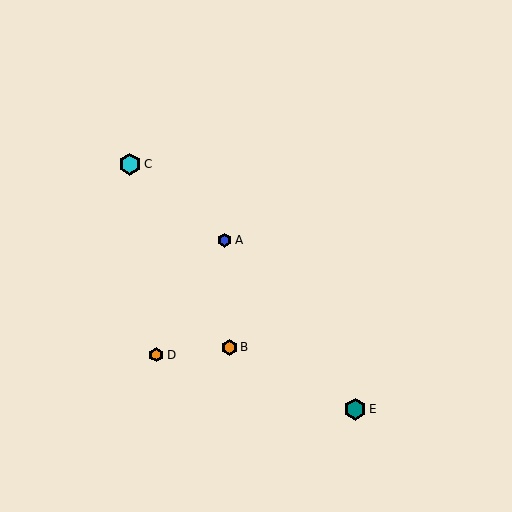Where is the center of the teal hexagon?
The center of the teal hexagon is at (355, 409).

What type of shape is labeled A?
Shape A is a blue hexagon.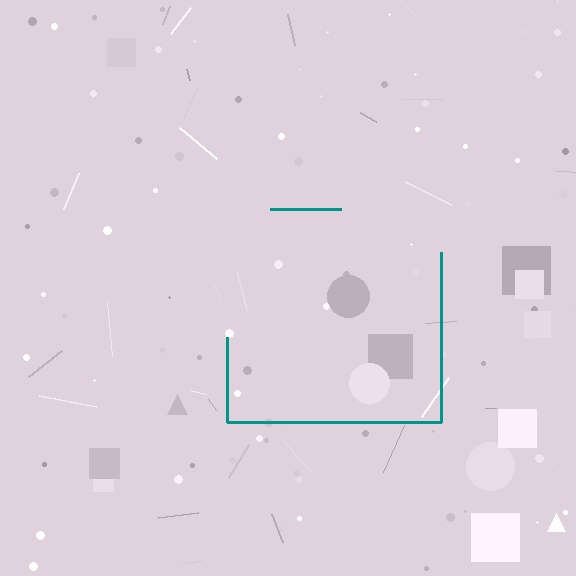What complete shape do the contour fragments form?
The contour fragments form a square.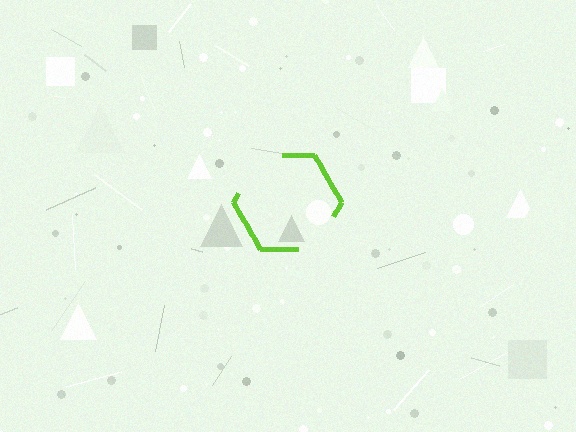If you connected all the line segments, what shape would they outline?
They would outline a hexagon.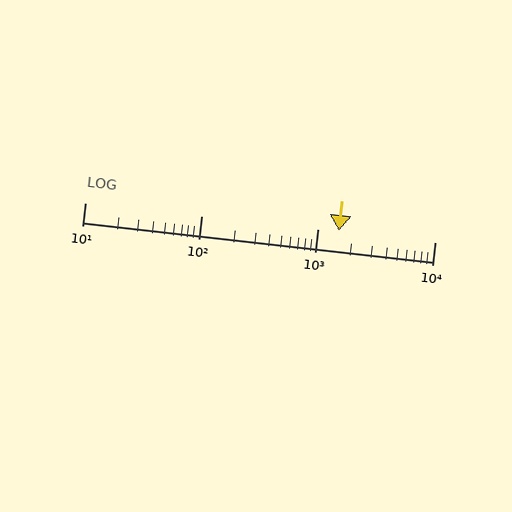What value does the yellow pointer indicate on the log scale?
The pointer indicates approximately 1500.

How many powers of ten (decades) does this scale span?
The scale spans 3 decades, from 10 to 10000.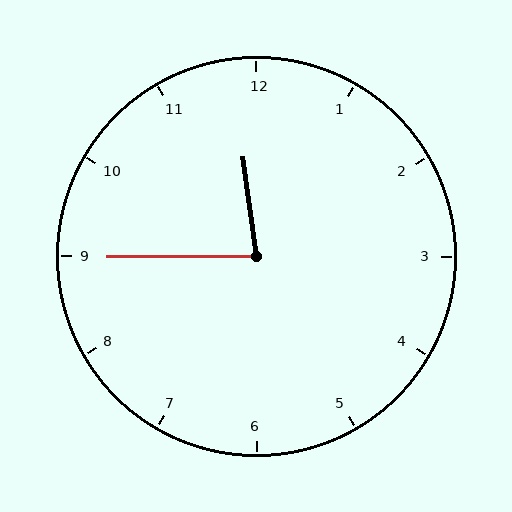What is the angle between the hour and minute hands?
Approximately 82 degrees.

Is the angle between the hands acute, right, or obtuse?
It is acute.